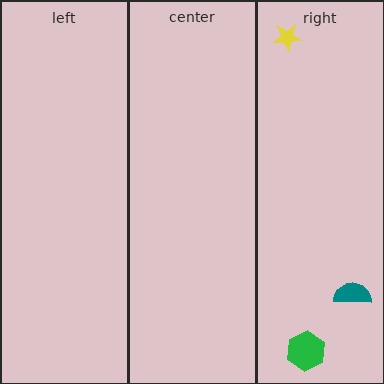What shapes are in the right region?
The green hexagon, the teal semicircle, the yellow star.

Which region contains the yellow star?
The right region.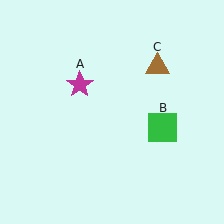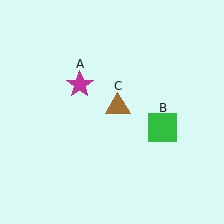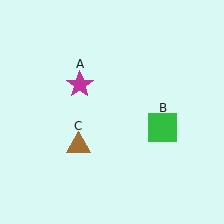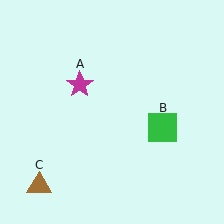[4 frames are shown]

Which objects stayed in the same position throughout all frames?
Magenta star (object A) and green square (object B) remained stationary.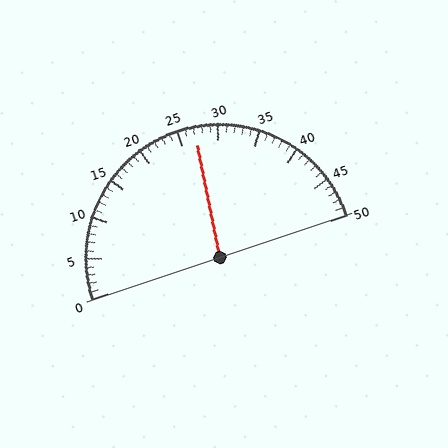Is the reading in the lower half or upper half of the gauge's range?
The reading is in the upper half of the range (0 to 50).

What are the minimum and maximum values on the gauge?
The gauge ranges from 0 to 50.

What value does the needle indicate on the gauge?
The needle indicates approximately 27.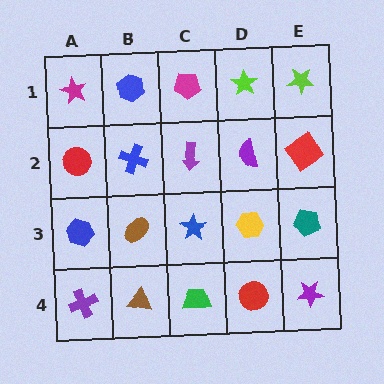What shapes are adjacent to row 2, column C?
A magenta pentagon (row 1, column C), a blue star (row 3, column C), a blue cross (row 2, column B), a purple semicircle (row 2, column D).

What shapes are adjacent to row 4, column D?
A yellow hexagon (row 3, column D), a green trapezoid (row 4, column C), a purple star (row 4, column E).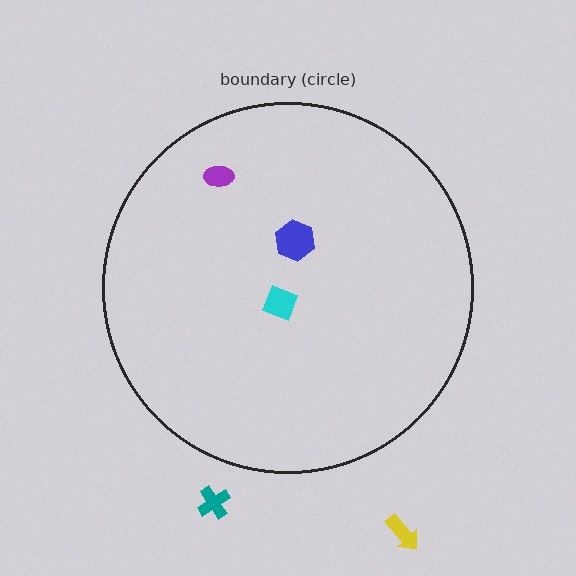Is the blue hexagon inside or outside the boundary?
Inside.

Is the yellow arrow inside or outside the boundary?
Outside.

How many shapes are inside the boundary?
3 inside, 2 outside.